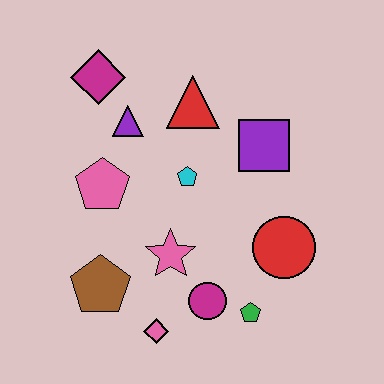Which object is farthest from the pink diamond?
The magenta diamond is farthest from the pink diamond.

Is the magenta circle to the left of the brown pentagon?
No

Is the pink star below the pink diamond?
No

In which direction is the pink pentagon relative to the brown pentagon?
The pink pentagon is above the brown pentagon.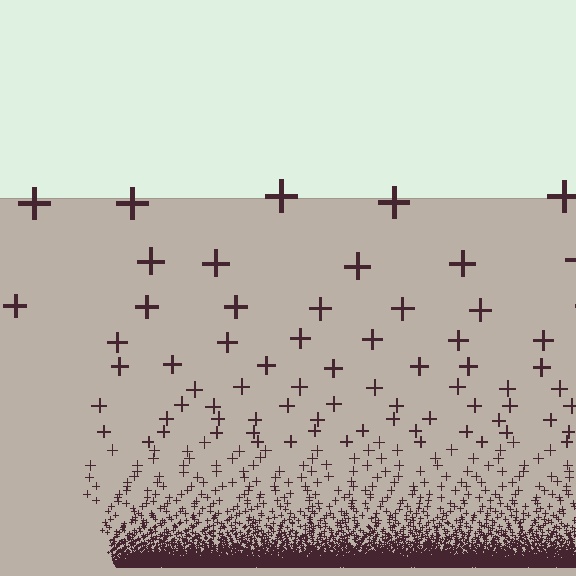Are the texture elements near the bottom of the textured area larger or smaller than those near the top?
Smaller. The gradient is inverted — elements near the bottom are smaller and denser.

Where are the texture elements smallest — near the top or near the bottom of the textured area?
Near the bottom.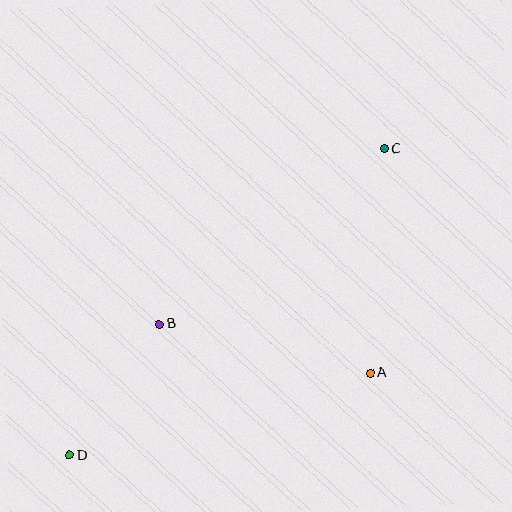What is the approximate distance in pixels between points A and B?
The distance between A and B is approximately 216 pixels.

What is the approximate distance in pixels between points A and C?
The distance between A and C is approximately 225 pixels.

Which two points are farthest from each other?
Points C and D are farthest from each other.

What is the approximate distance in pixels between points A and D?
The distance between A and D is approximately 312 pixels.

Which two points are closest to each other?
Points B and D are closest to each other.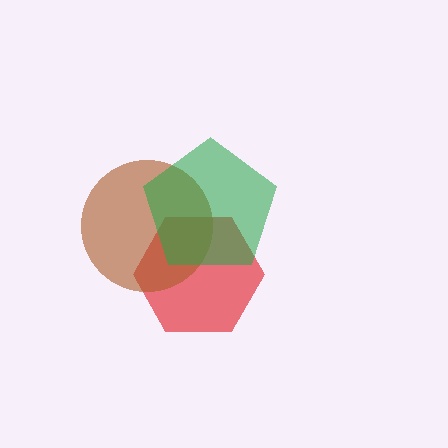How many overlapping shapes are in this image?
There are 3 overlapping shapes in the image.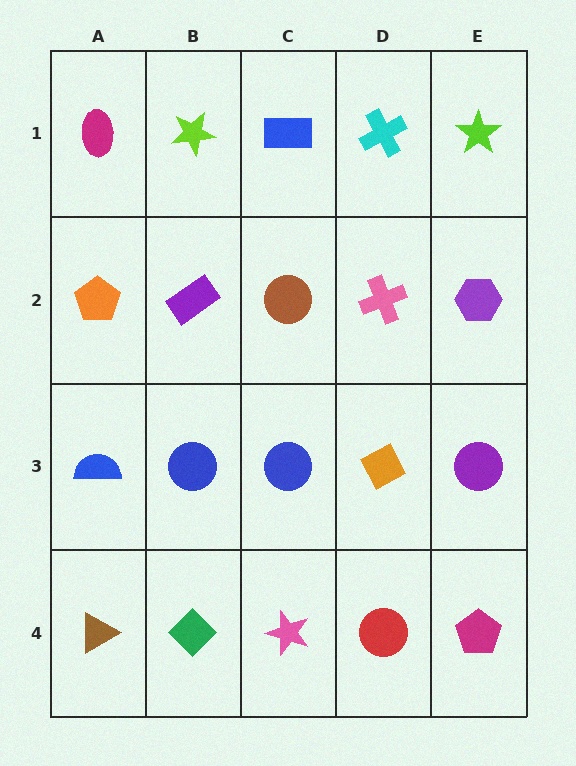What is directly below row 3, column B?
A green diamond.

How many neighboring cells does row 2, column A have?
3.